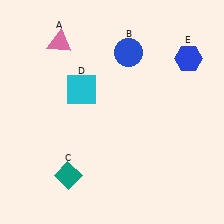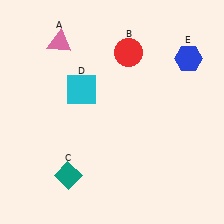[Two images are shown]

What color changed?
The circle (B) changed from blue in Image 1 to red in Image 2.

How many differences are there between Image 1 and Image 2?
There is 1 difference between the two images.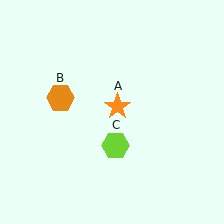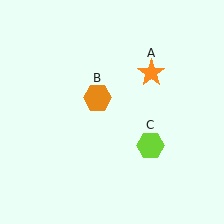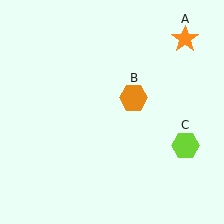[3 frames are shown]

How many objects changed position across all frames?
3 objects changed position: orange star (object A), orange hexagon (object B), lime hexagon (object C).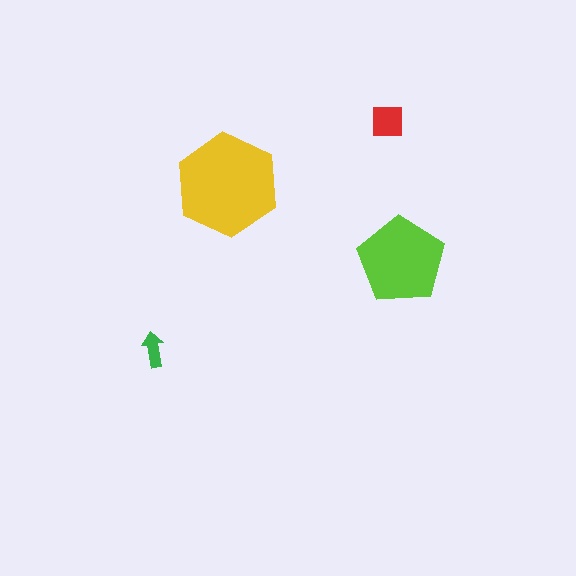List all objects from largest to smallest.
The yellow hexagon, the lime pentagon, the red square, the green arrow.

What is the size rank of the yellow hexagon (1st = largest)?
1st.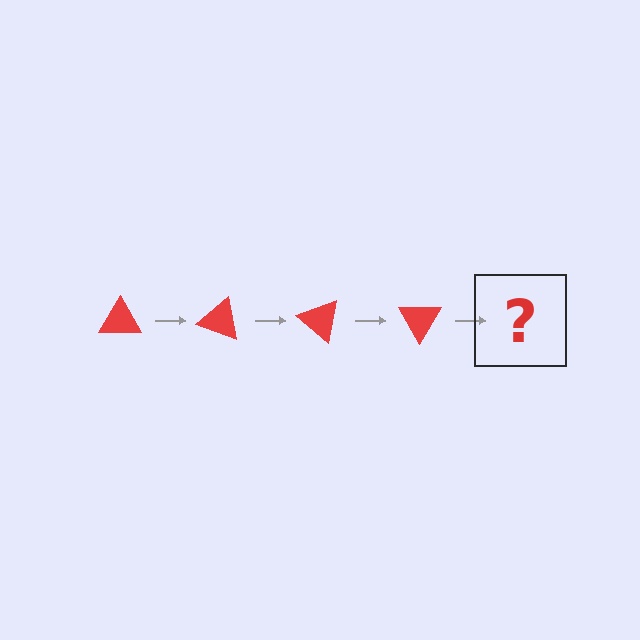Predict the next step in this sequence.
The next step is a red triangle rotated 80 degrees.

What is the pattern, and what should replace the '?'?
The pattern is that the triangle rotates 20 degrees each step. The '?' should be a red triangle rotated 80 degrees.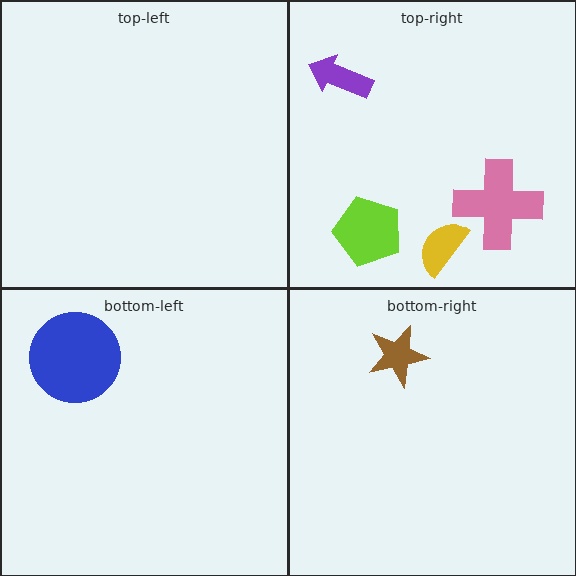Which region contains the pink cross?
The top-right region.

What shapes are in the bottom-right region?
The brown star.